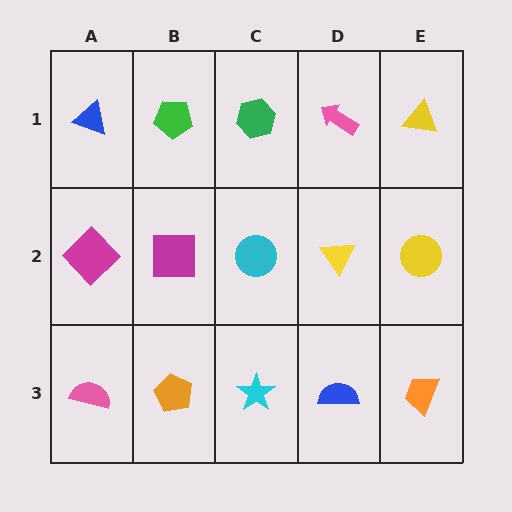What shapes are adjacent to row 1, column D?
A yellow triangle (row 2, column D), a green hexagon (row 1, column C), a yellow triangle (row 1, column E).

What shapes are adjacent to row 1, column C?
A cyan circle (row 2, column C), a green pentagon (row 1, column B), a pink arrow (row 1, column D).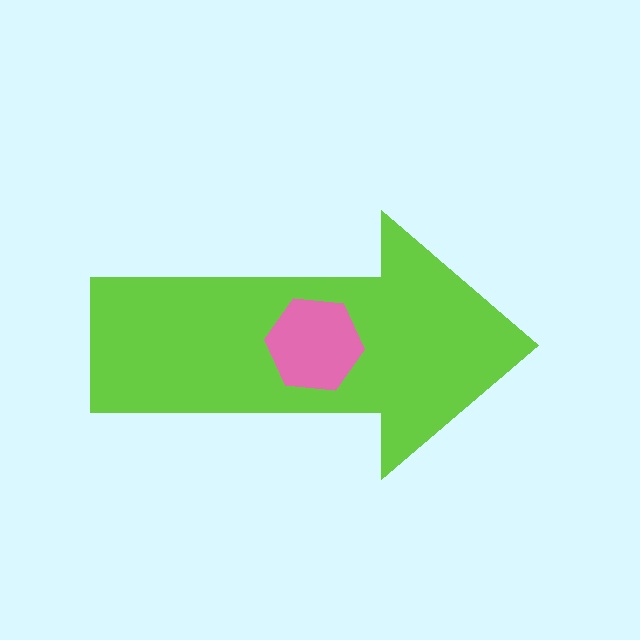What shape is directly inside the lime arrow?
The pink hexagon.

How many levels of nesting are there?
2.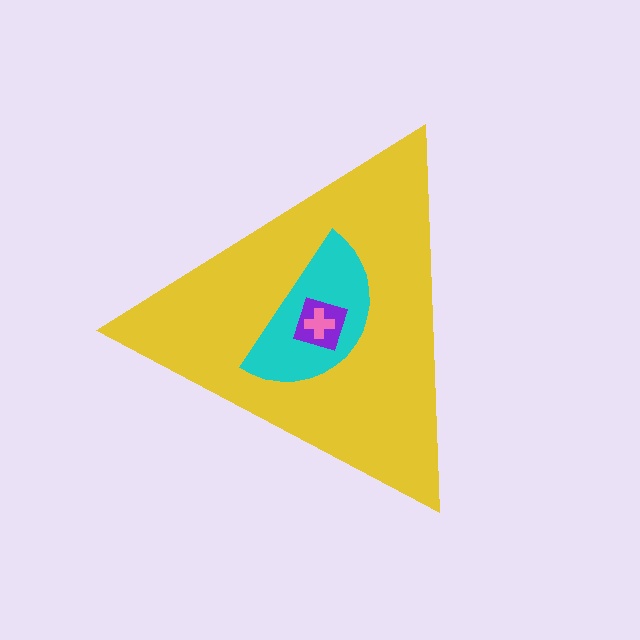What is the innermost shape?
The pink cross.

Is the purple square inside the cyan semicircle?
Yes.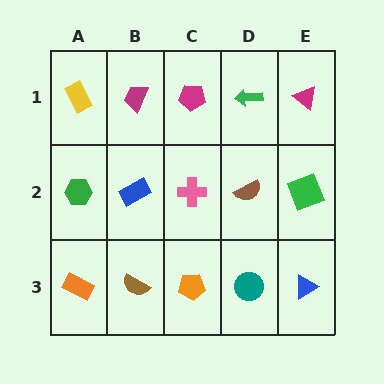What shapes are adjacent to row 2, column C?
A magenta pentagon (row 1, column C), an orange pentagon (row 3, column C), a blue rectangle (row 2, column B), a brown semicircle (row 2, column D).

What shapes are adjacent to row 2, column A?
A yellow rectangle (row 1, column A), an orange rectangle (row 3, column A), a blue rectangle (row 2, column B).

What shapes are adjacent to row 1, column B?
A blue rectangle (row 2, column B), a yellow rectangle (row 1, column A), a magenta pentagon (row 1, column C).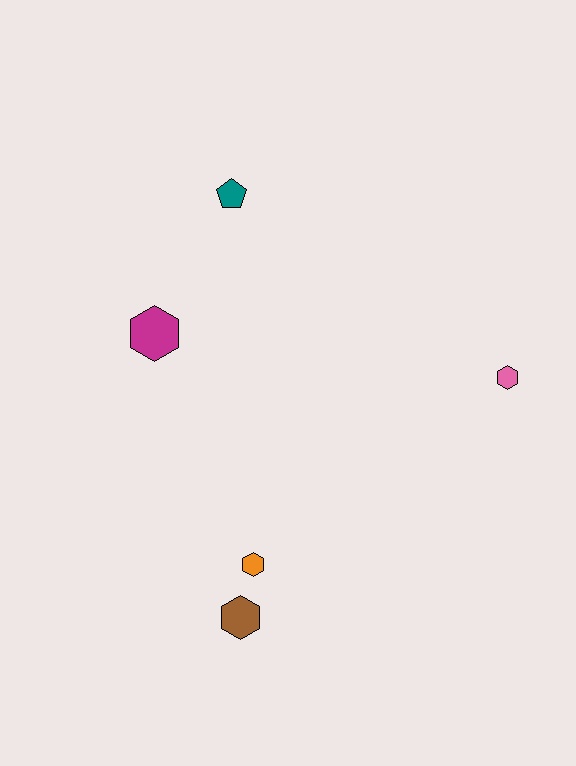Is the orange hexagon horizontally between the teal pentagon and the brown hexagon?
No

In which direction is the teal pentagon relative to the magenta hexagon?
The teal pentagon is above the magenta hexagon.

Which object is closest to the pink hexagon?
The orange hexagon is closest to the pink hexagon.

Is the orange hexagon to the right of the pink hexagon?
No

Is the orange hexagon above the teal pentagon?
No